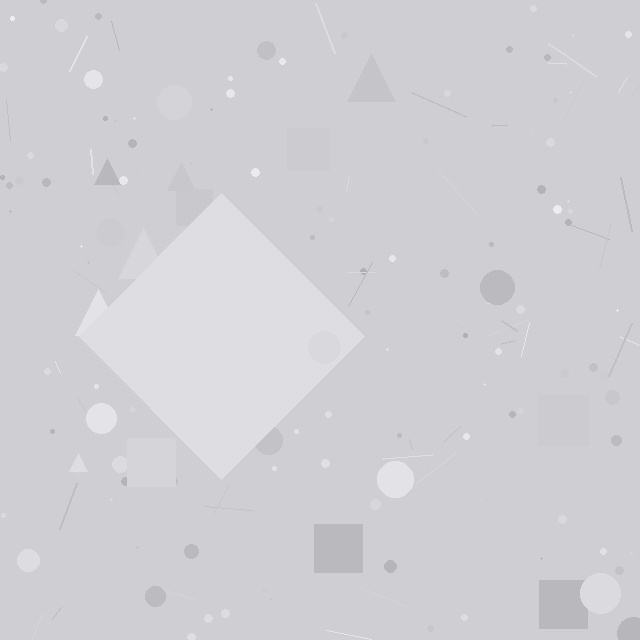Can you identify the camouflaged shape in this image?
The camouflaged shape is a diamond.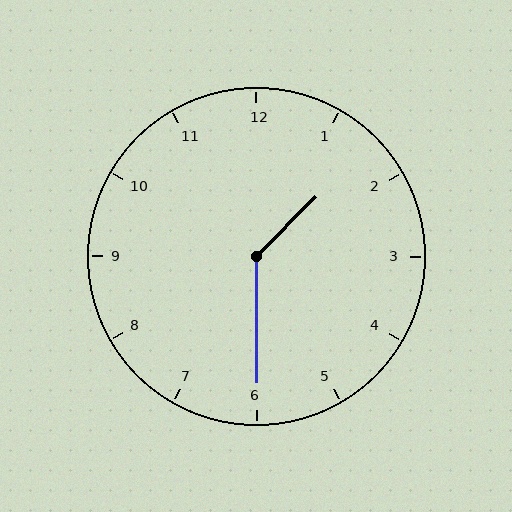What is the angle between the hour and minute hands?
Approximately 135 degrees.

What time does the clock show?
1:30.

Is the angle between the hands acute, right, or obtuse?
It is obtuse.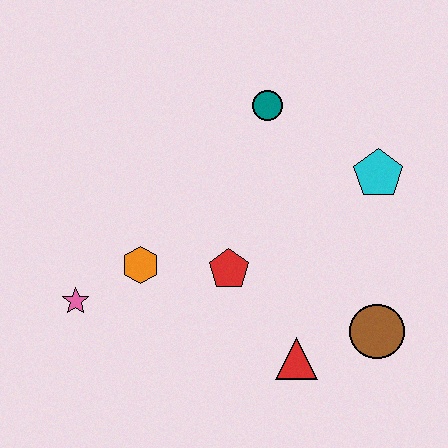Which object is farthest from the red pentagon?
The cyan pentagon is farthest from the red pentagon.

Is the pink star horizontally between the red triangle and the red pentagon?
No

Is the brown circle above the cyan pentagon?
No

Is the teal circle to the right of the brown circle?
No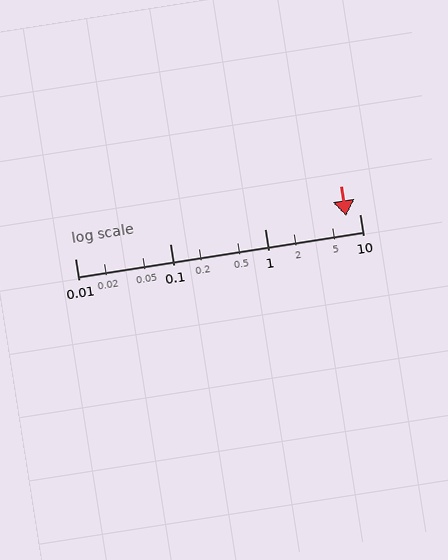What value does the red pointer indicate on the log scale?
The pointer indicates approximately 7.3.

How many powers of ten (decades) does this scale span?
The scale spans 3 decades, from 0.01 to 10.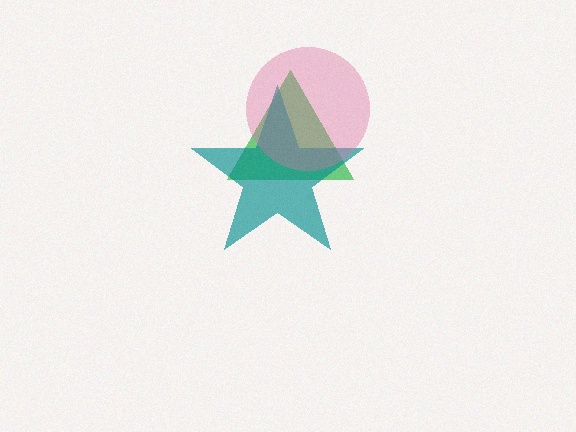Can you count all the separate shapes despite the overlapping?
Yes, there are 3 separate shapes.